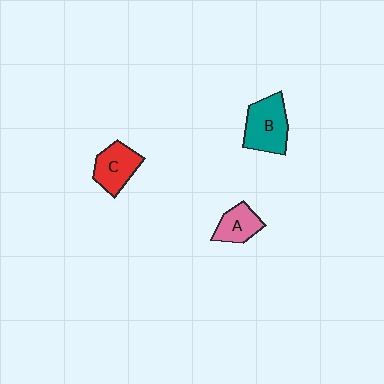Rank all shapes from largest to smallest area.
From largest to smallest: B (teal), C (red), A (pink).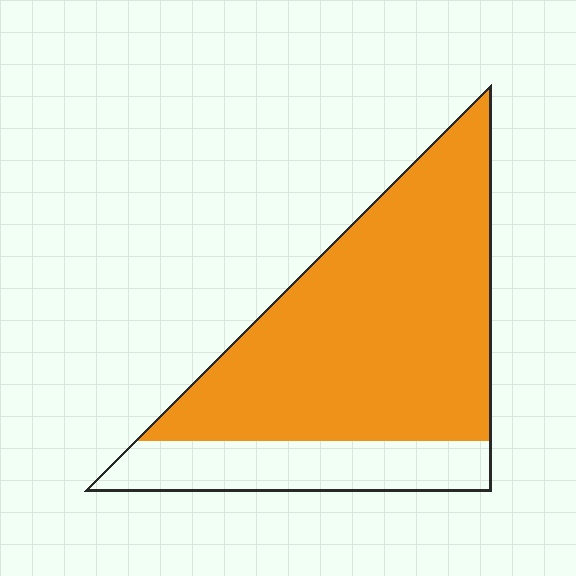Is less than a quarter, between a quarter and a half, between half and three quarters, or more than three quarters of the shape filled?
More than three quarters.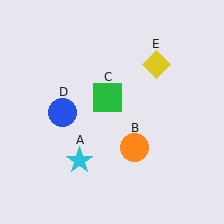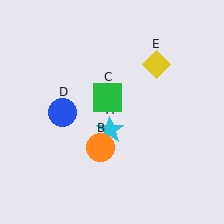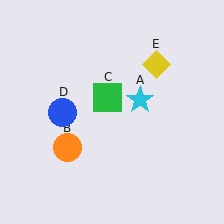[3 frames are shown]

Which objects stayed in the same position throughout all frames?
Green square (object C) and blue circle (object D) and yellow diamond (object E) remained stationary.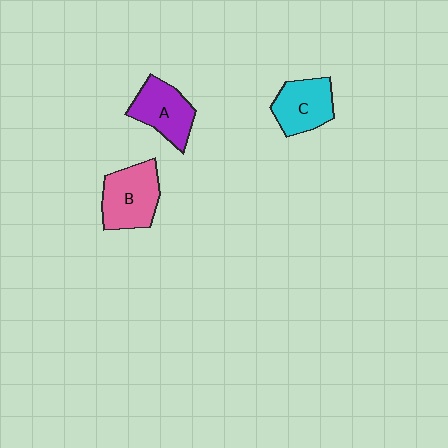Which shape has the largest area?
Shape B (pink).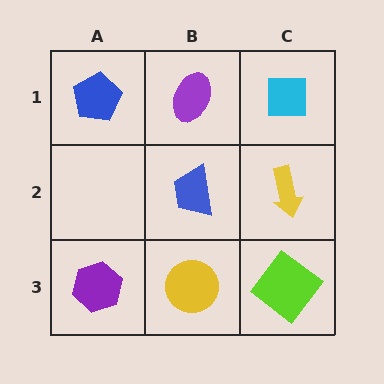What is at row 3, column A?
A purple hexagon.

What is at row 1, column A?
A blue pentagon.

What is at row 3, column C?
A lime diamond.